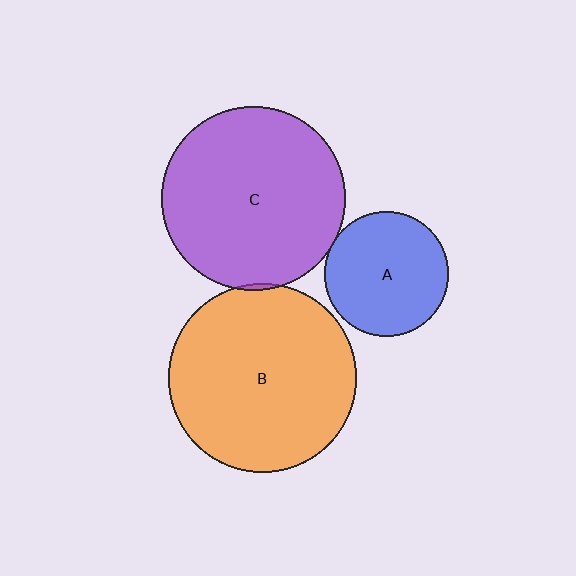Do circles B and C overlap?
Yes.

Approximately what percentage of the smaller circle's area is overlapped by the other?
Approximately 5%.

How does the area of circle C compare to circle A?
Approximately 2.2 times.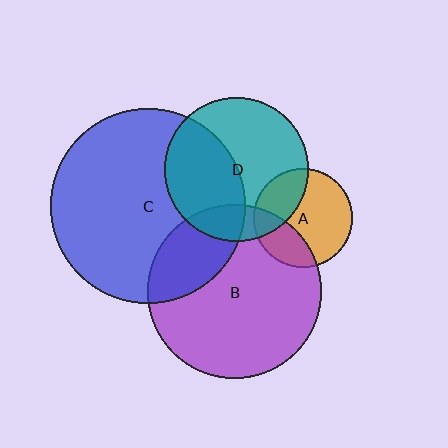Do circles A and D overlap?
Yes.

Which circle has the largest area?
Circle C (blue).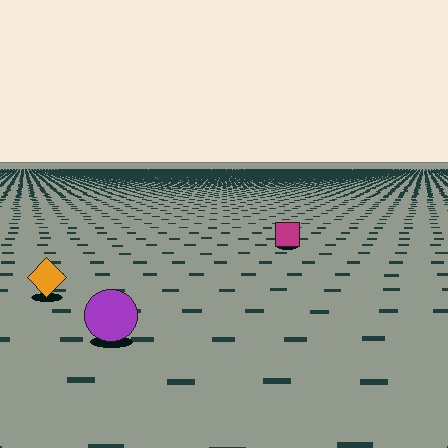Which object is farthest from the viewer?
The magenta square is farthest from the viewer. It appears smaller and the ground texture around it is denser.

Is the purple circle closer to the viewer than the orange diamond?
Yes. The purple circle is closer — you can tell from the texture gradient: the ground texture is coarser near it.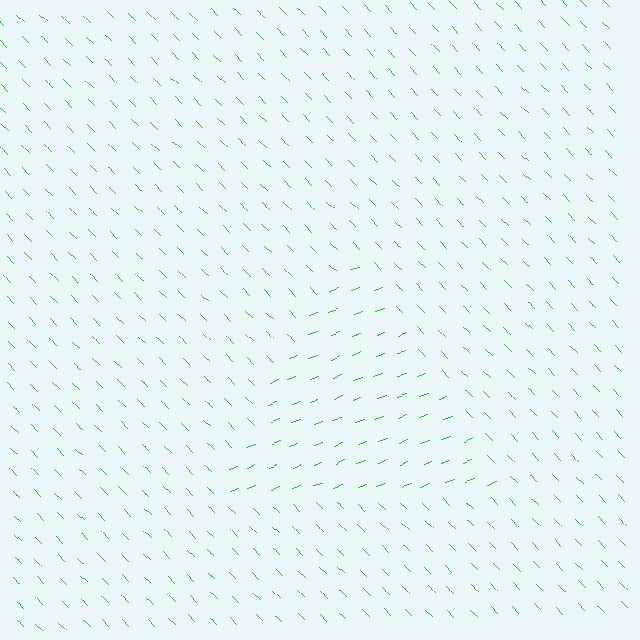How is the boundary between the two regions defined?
The boundary is defined purely by a change in line orientation (approximately 67 degrees difference). All lines are the same color and thickness.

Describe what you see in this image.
The image is filled with small green line segments. A triangle region in the image has lines oriented differently from the surrounding lines, creating a visible texture boundary.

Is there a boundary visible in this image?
Yes, there is a texture boundary formed by a change in line orientation.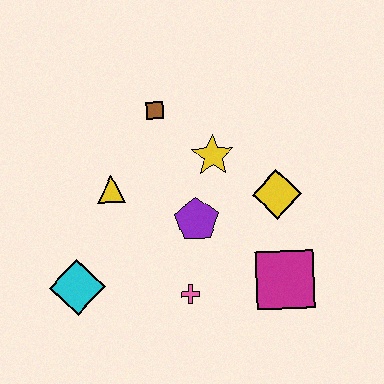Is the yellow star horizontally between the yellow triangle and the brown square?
No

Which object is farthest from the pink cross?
The brown square is farthest from the pink cross.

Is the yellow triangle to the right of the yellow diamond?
No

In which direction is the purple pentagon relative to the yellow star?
The purple pentagon is below the yellow star.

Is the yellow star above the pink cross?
Yes